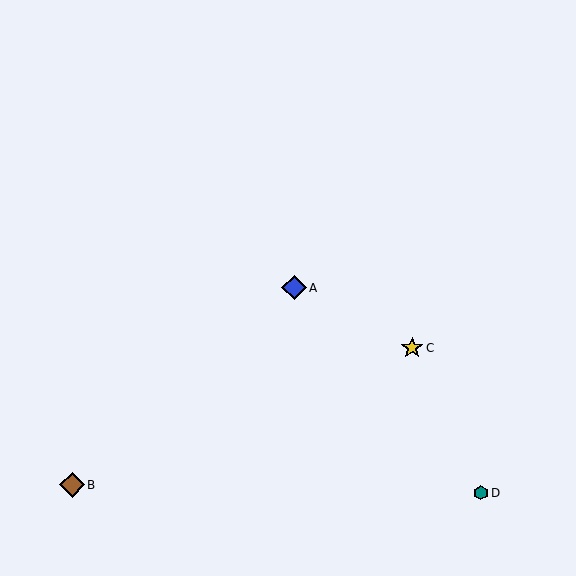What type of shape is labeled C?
Shape C is a yellow star.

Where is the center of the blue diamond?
The center of the blue diamond is at (294, 288).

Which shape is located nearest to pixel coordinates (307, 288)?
The blue diamond (labeled A) at (294, 288) is nearest to that location.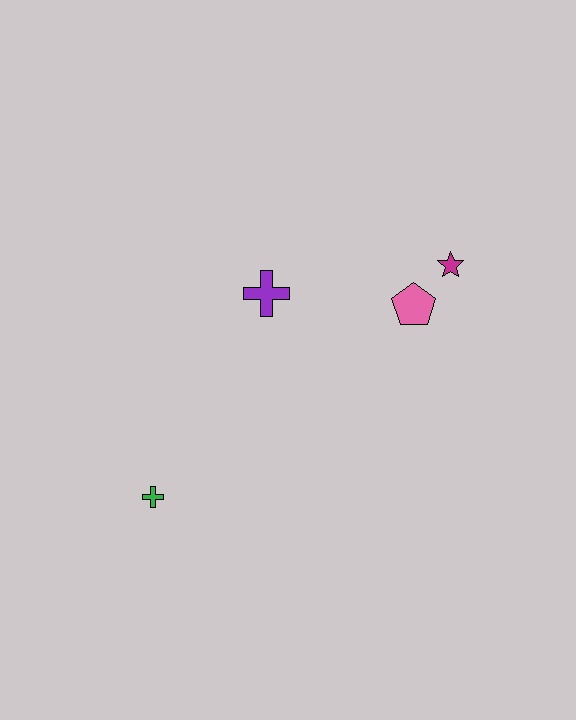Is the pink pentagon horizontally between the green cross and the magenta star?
Yes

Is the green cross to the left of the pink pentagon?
Yes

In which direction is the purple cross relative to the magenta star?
The purple cross is to the left of the magenta star.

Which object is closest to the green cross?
The purple cross is closest to the green cross.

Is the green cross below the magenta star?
Yes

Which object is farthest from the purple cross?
The green cross is farthest from the purple cross.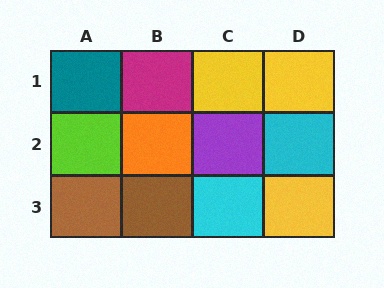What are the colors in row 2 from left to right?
Lime, orange, purple, cyan.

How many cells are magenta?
1 cell is magenta.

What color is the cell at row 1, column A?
Teal.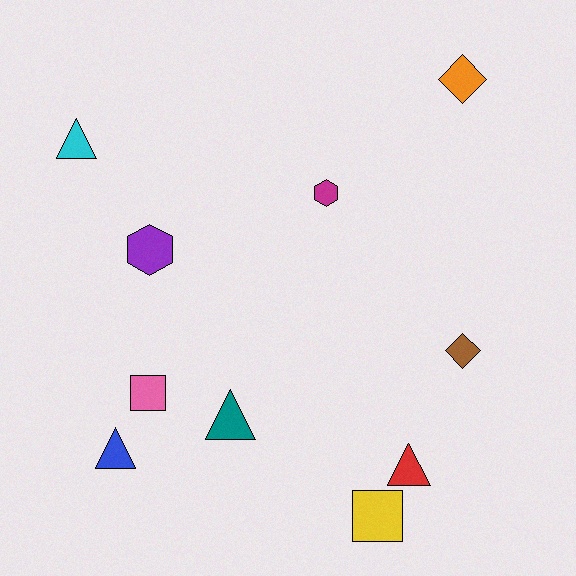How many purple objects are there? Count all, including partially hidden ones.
There is 1 purple object.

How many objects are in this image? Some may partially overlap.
There are 10 objects.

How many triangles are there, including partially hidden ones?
There are 4 triangles.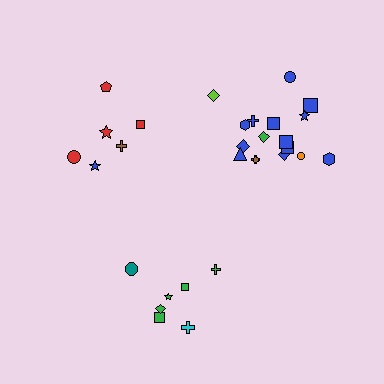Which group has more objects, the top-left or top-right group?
The top-right group.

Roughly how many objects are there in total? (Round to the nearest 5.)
Roughly 30 objects in total.